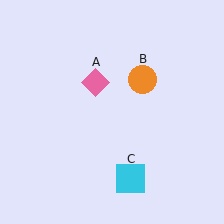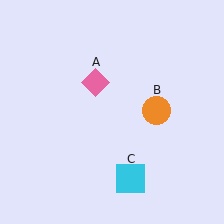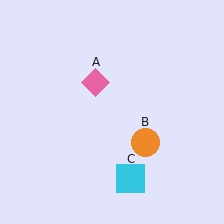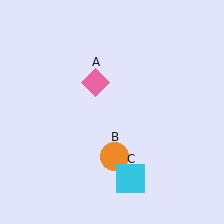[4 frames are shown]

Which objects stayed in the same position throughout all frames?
Pink diamond (object A) and cyan square (object C) remained stationary.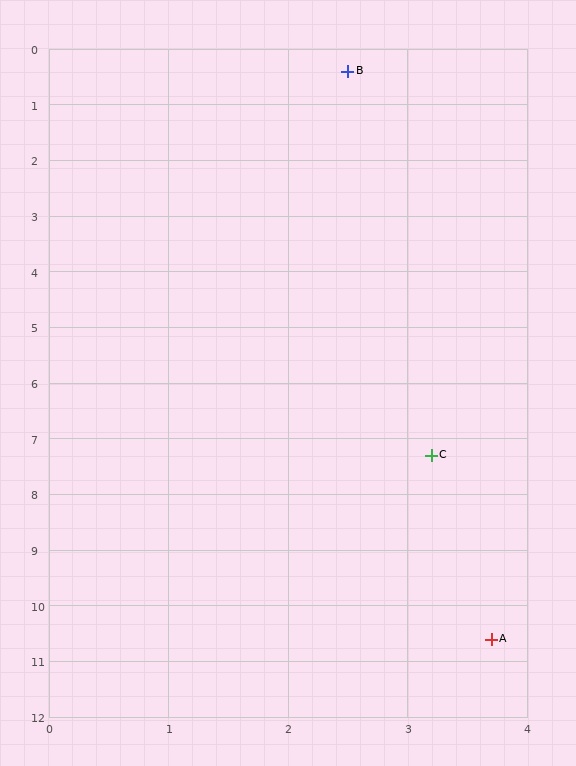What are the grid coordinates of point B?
Point B is at approximately (2.5, 0.4).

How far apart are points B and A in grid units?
Points B and A are about 10.3 grid units apart.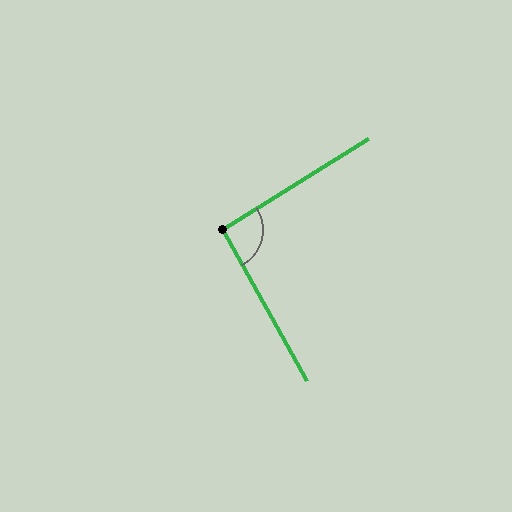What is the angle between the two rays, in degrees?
Approximately 93 degrees.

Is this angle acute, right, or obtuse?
It is approximately a right angle.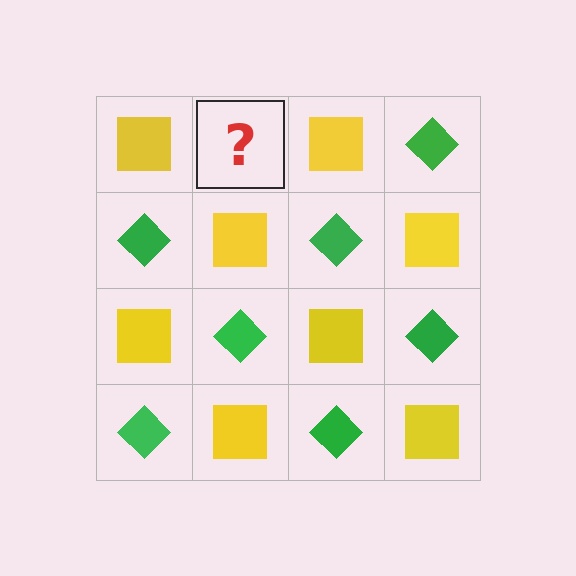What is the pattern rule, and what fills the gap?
The rule is that it alternates yellow square and green diamond in a checkerboard pattern. The gap should be filled with a green diamond.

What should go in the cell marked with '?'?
The missing cell should contain a green diamond.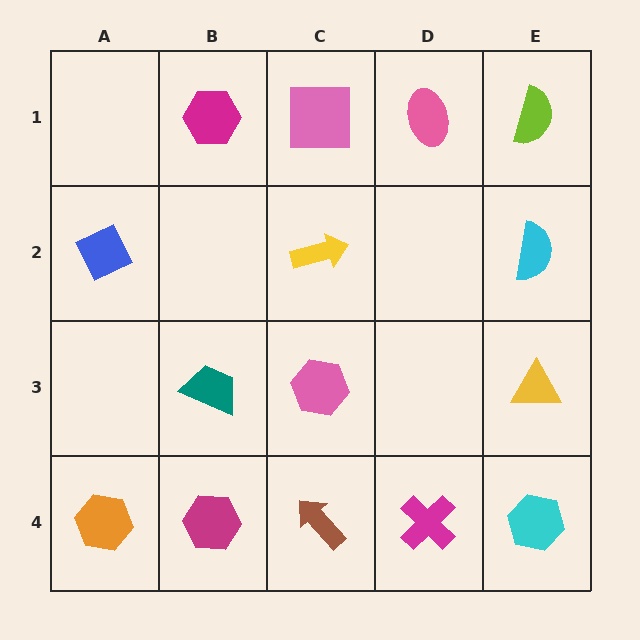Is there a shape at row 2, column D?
No, that cell is empty.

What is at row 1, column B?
A magenta hexagon.